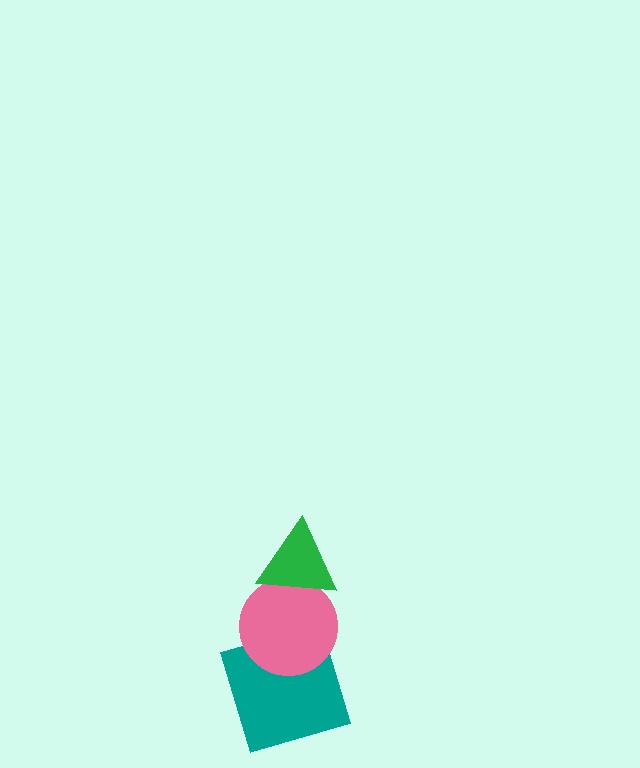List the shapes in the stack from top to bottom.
From top to bottom: the green triangle, the pink circle, the teal square.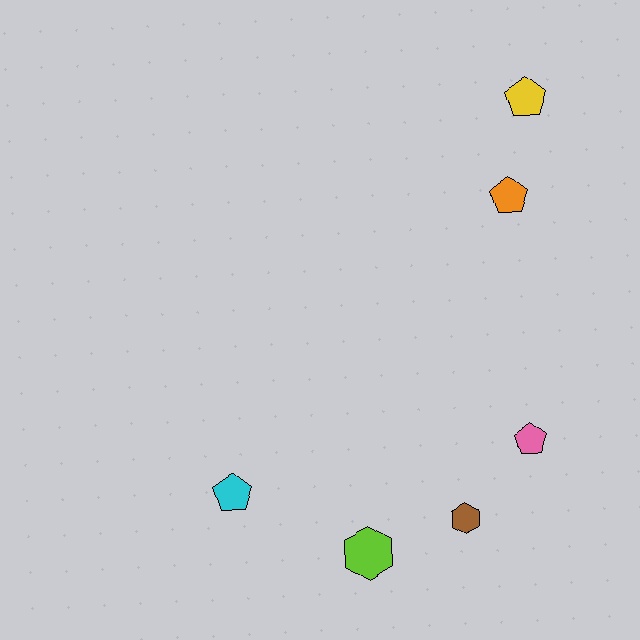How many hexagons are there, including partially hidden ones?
There are 2 hexagons.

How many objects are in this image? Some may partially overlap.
There are 6 objects.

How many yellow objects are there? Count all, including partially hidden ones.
There is 1 yellow object.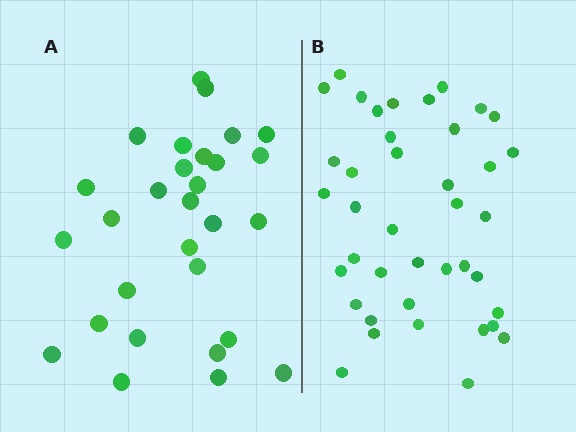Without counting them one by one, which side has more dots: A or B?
Region B (the right region) has more dots.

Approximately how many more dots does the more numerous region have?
Region B has roughly 12 or so more dots than region A.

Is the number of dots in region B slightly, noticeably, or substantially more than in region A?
Region B has noticeably more, but not dramatically so. The ratio is roughly 1.4 to 1.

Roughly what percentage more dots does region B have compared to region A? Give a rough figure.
About 40% more.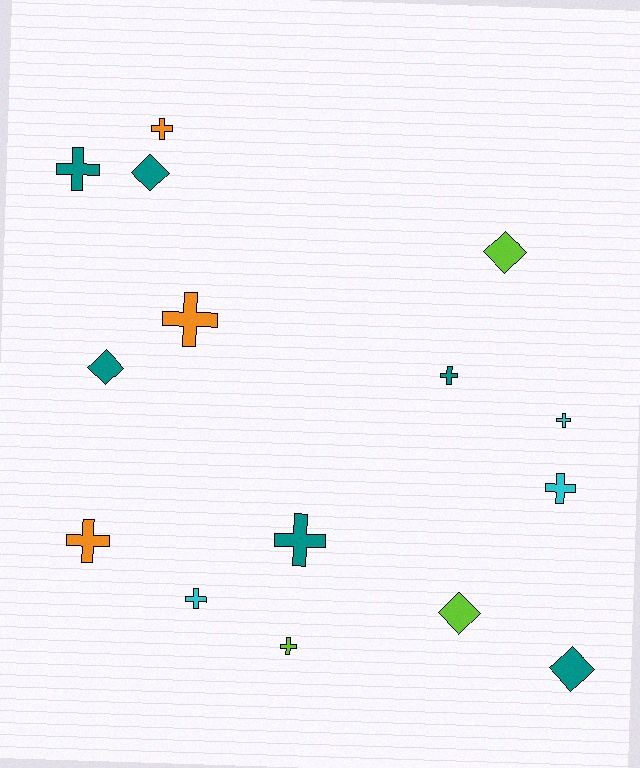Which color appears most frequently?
Teal, with 6 objects.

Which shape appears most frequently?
Cross, with 10 objects.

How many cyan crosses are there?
There are 3 cyan crosses.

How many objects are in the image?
There are 15 objects.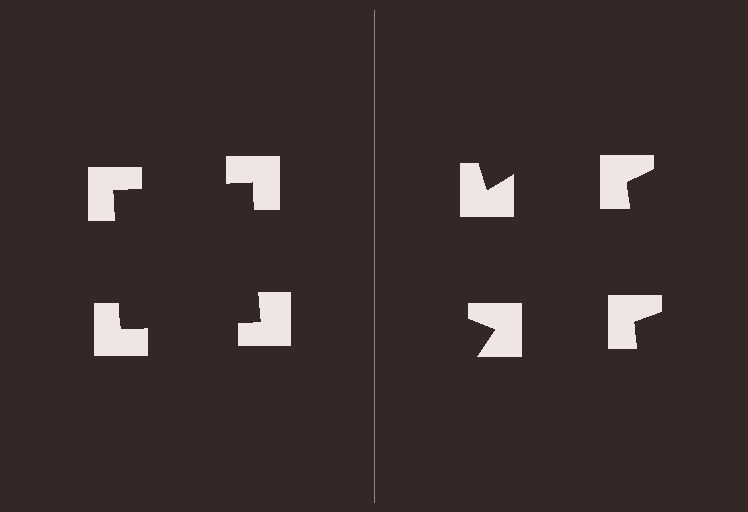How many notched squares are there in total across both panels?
8 — 4 on each side.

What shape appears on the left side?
An illusory square.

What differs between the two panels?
The notched squares are positioned identically on both sides; only the wedge orientations differ. On the left they align to a square; on the right they are misaligned.